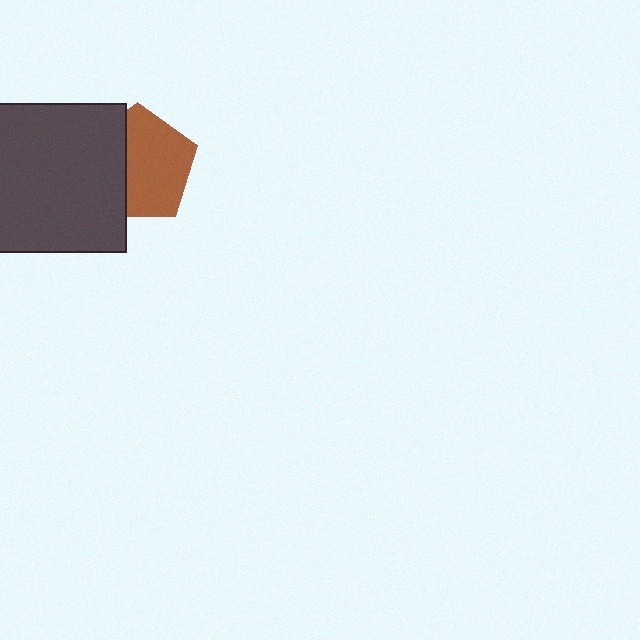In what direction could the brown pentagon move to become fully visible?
The brown pentagon could move right. That would shift it out from behind the dark gray square entirely.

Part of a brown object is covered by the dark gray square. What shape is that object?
It is a pentagon.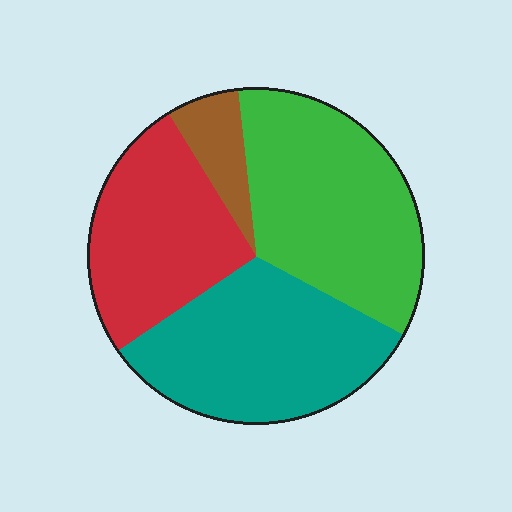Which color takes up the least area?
Brown, at roughly 5%.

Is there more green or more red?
Green.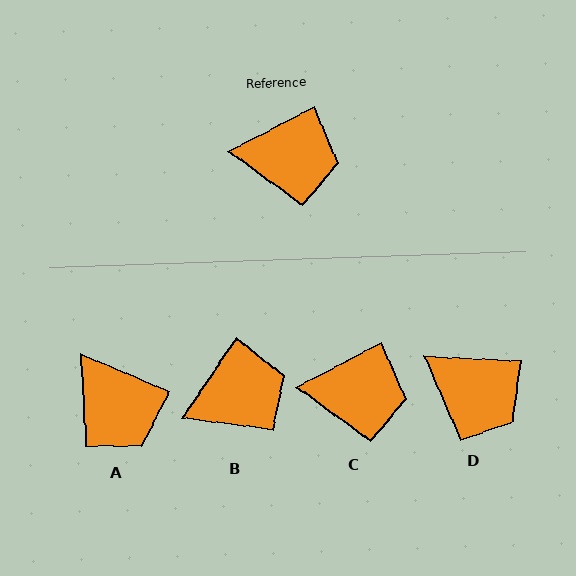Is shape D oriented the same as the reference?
No, it is off by about 31 degrees.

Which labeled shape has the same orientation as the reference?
C.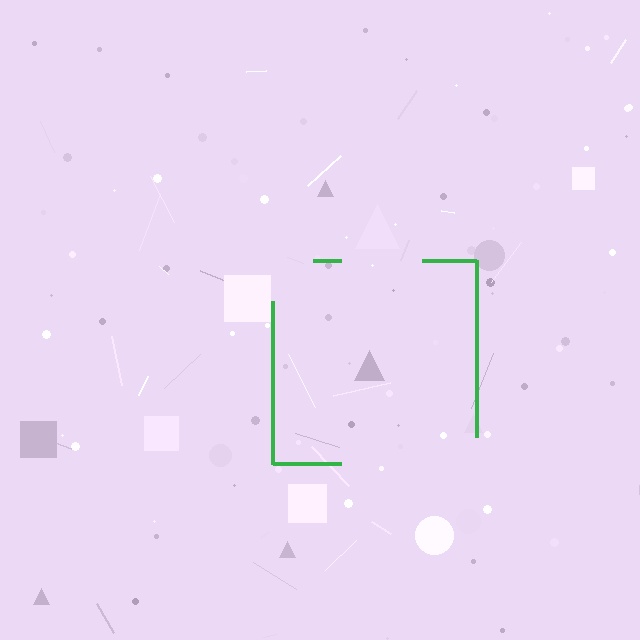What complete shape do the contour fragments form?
The contour fragments form a square.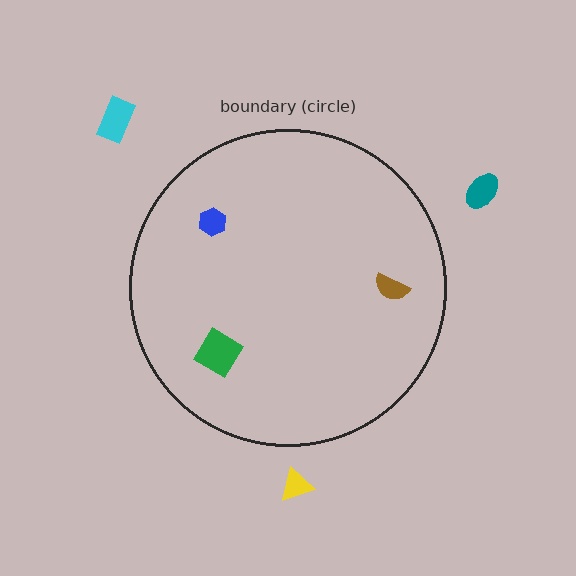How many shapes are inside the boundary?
3 inside, 3 outside.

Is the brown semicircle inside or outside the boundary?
Inside.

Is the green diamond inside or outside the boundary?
Inside.